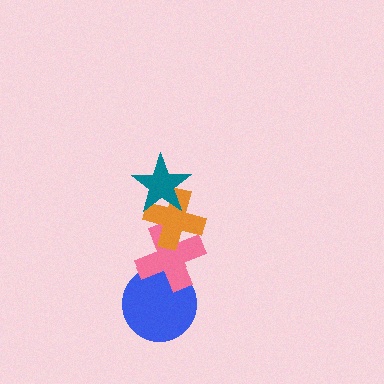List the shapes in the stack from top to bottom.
From top to bottom: the teal star, the orange cross, the pink cross, the blue circle.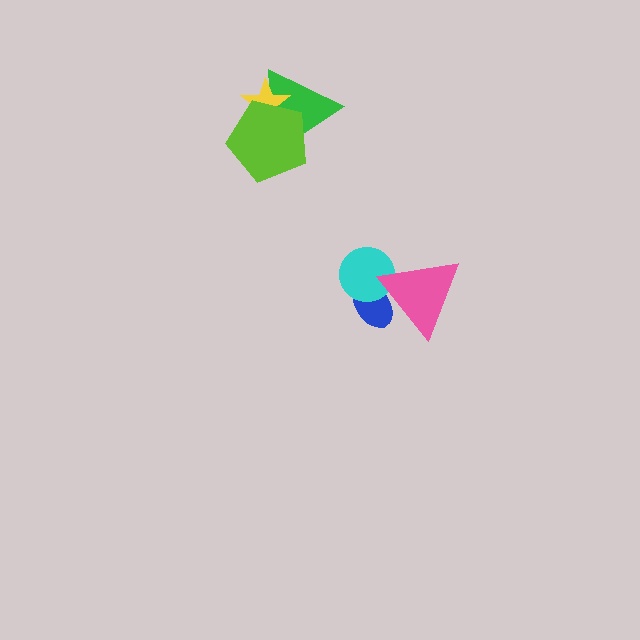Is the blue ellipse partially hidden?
Yes, it is partially covered by another shape.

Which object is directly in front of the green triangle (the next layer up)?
The yellow star is directly in front of the green triangle.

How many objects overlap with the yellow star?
2 objects overlap with the yellow star.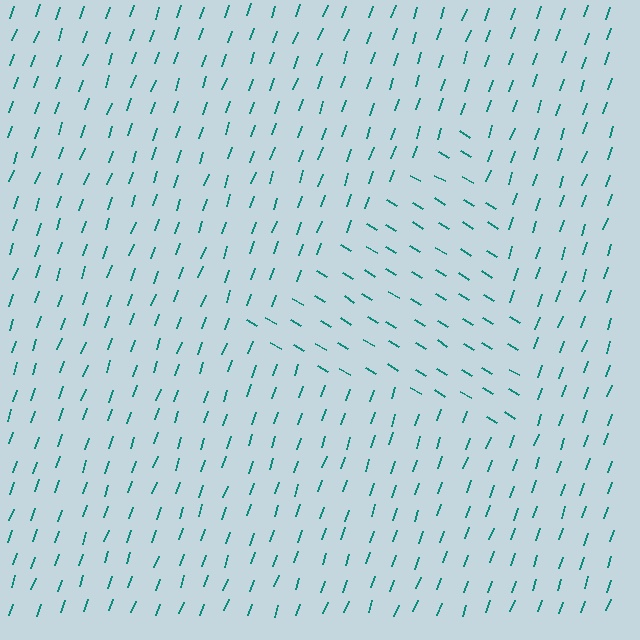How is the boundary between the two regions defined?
The boundary is defined purely by a change in line orientation (approximately 78 degrees difference). All lines are the same color and thickness.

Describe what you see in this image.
The image is filled with small teal line segments. A triangle region in the image has lines oriented differently from the surrounding lines, creating a visible texture boundary.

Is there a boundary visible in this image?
Yes, there is a texture boundary formed by a change in line orientation.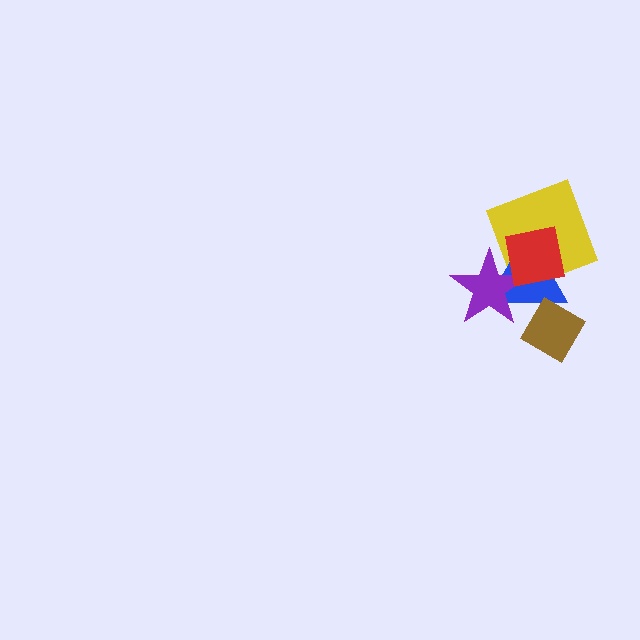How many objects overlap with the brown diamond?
1 object overlaps with the brown diamond.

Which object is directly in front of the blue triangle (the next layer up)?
The purple star is directly in front of the blue triangle.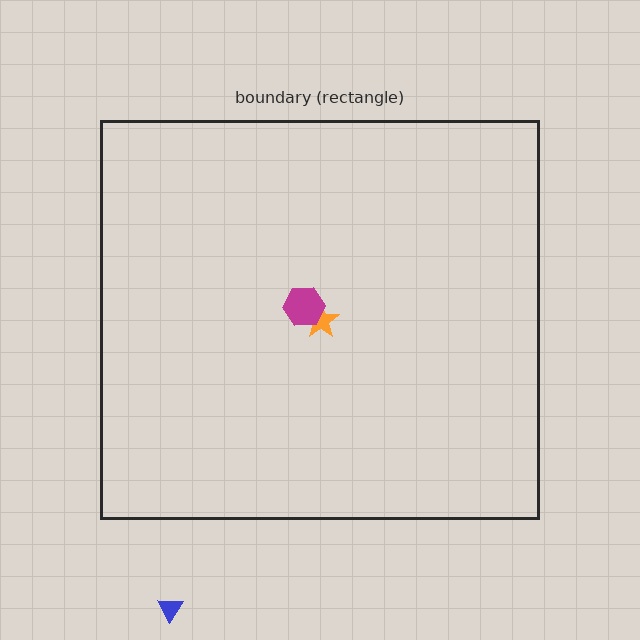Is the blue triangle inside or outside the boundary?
Outside.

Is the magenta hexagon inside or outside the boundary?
Inside.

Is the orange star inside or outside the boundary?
Inside.